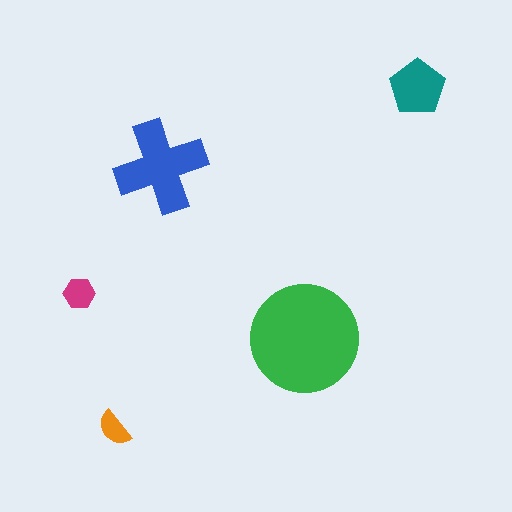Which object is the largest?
The green circle.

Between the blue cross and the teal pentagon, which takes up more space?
The blue cross.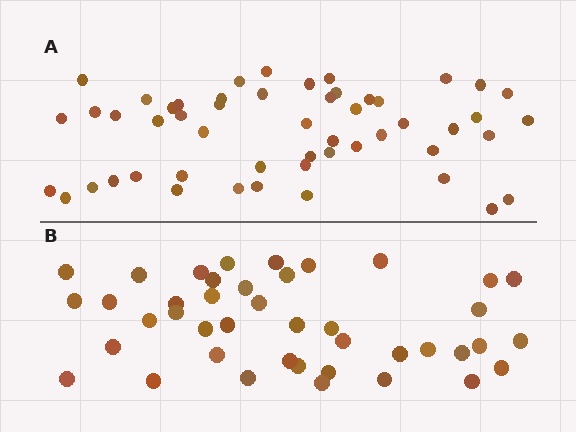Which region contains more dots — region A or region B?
Region A (the top region) has more dots.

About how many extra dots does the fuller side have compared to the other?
Region A has roughly 10 or so more dots than region B.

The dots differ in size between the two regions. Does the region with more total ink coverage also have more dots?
No. Region B has more total ink coverage because its dots are larger, but region A actually contains more individual dots. Total area can be misleading — the number of items is what matters here.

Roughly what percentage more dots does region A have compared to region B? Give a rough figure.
About 25% more.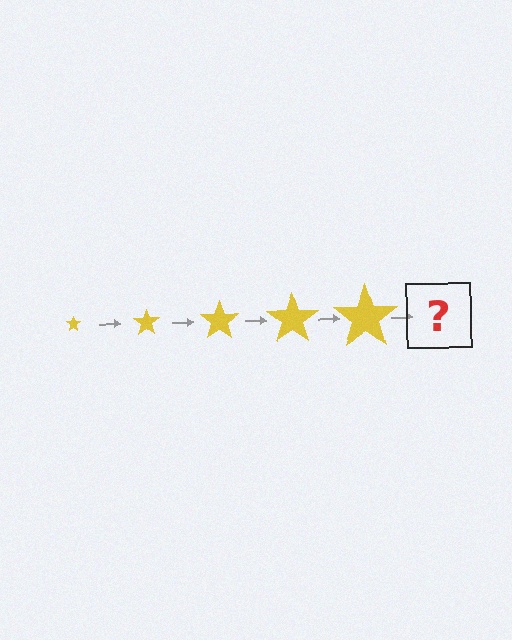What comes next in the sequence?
The next element should be a yellow star, larger than the previous one.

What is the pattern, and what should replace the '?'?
The pattern is that the star gets progressively larger each step. The '?' should be a yellow star, larger than the previous one.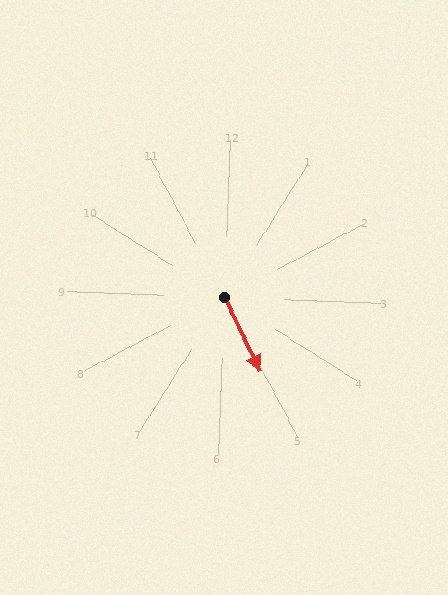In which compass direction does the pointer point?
Southeast.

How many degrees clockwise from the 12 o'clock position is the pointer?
Approximately 152 degrees.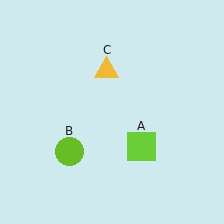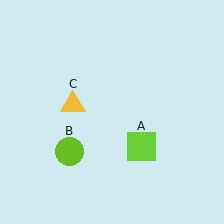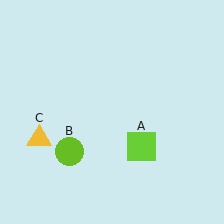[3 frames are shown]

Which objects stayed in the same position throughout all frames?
Lime square (object A) and lime circle (object B) remained stationary.